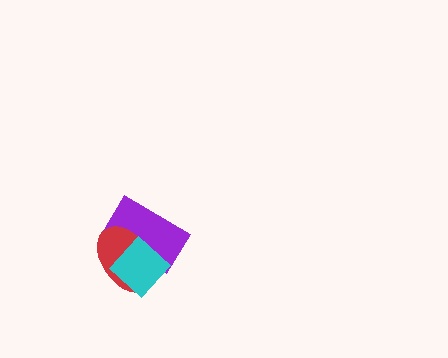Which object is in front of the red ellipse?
The cyan diamond is in front of the red ellipse.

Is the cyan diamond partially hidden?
No, no other shape covers it.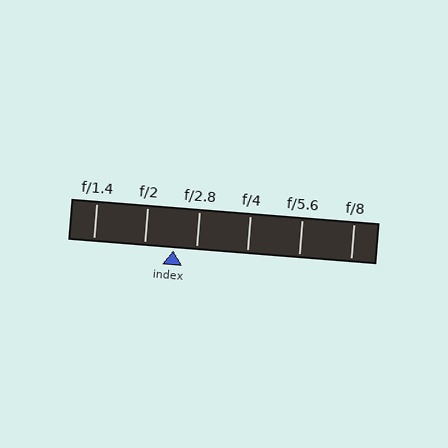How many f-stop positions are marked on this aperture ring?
There are 6 f-stop positions marked.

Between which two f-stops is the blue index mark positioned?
The index mark is between f/2 and f/2.8.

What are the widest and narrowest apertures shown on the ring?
The widest aperture shown is f/1.4 and the narrowest is f/8.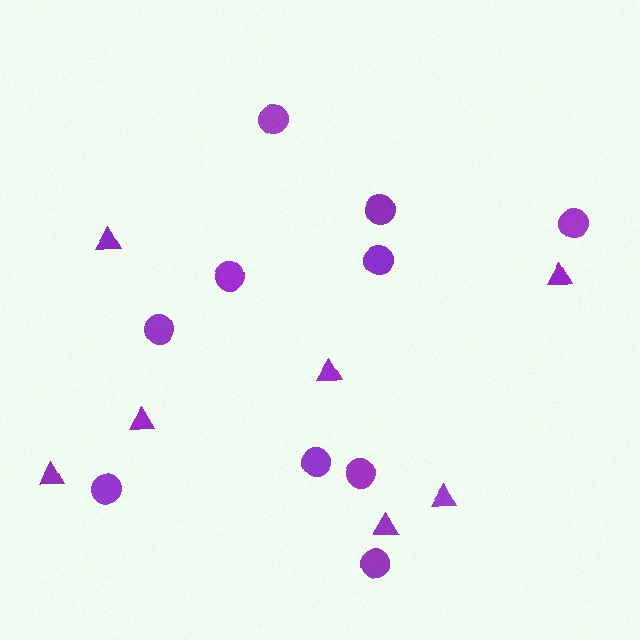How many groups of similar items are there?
There are 2 groups: one group of circles (10) and one group of triangles (7).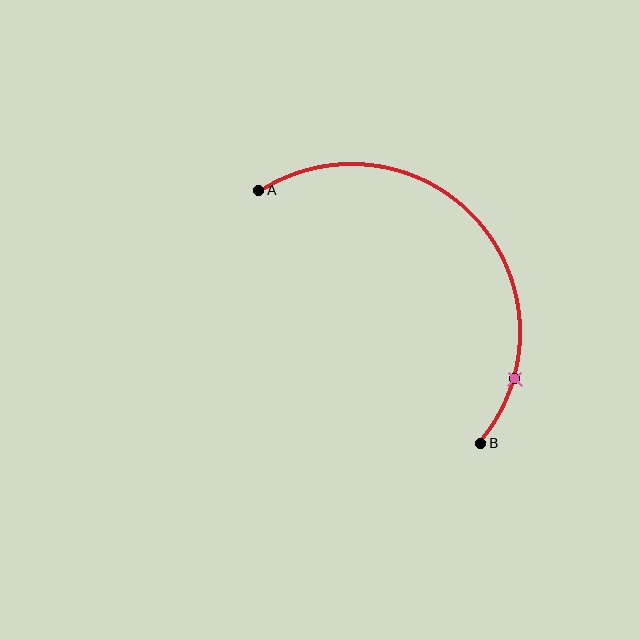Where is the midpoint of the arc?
The arc midpoint is the point on the curve farthest from the straight line joining A and B. It sits above and to the right of that line.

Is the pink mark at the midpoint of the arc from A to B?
No. The pink mark lies on the arc but is closer to endpoint B. The arc midpoint would be at the point on the curve equidistant along the arc from both A and B.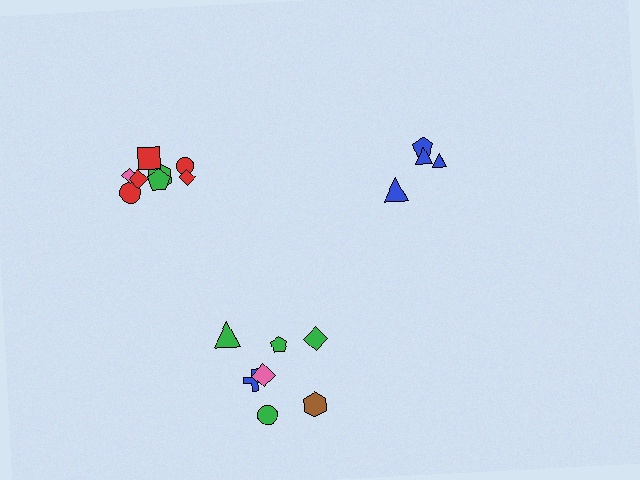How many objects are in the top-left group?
There are 8 objects.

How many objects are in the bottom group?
There are 7 objects.